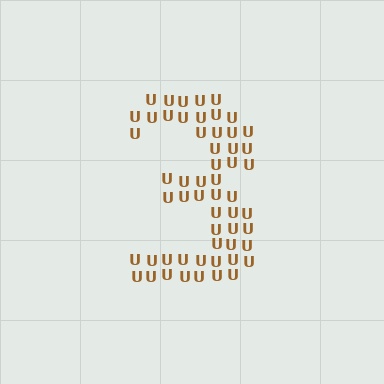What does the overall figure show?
The overall figure shows the digit 3.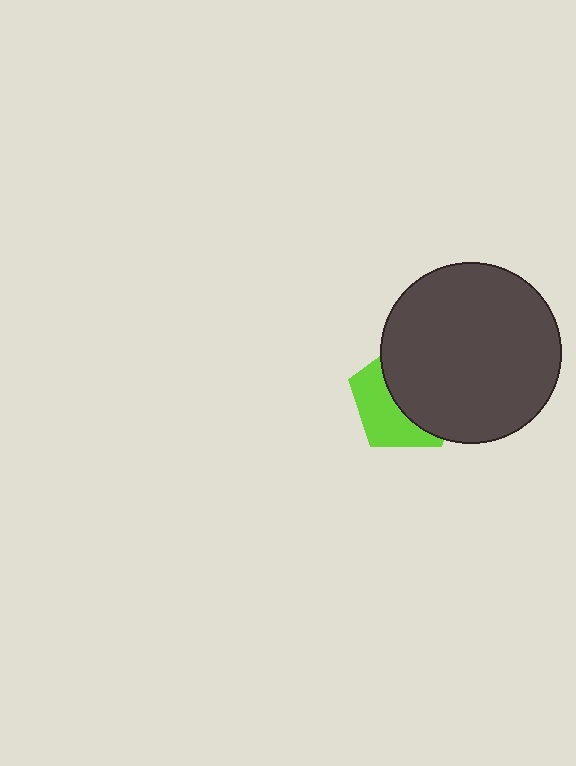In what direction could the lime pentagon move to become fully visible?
The lime pentagon could move left. That would shift it out from behind the dark gray circle entirely.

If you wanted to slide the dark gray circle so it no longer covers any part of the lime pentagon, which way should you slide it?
Slide it right — that is the most direct way to separate the two shapes.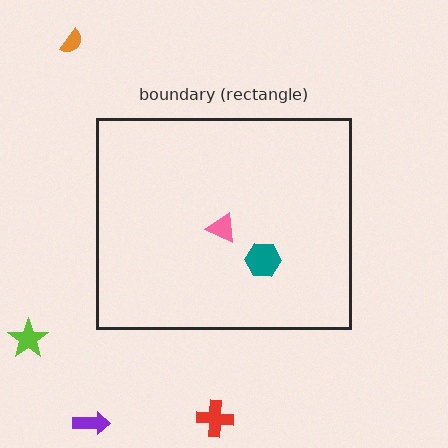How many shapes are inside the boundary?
2 inside, 4 outside.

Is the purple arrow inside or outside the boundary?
Outside.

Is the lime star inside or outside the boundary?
Outside.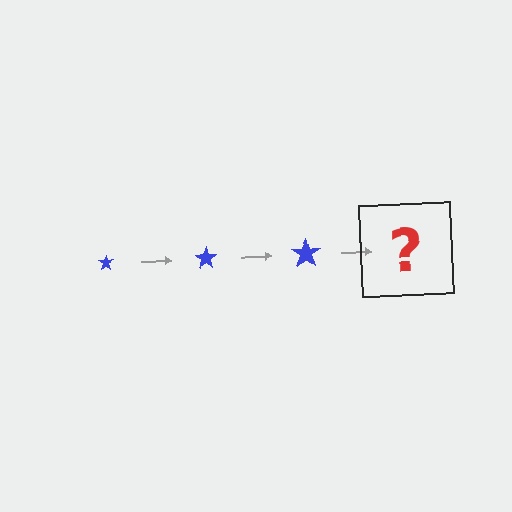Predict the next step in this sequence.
The next step is a blue star, larger than the previous one.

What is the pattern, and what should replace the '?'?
The pattern is that the star gets progressively larger each step. The '?' should be a blue star, larger than the previous one.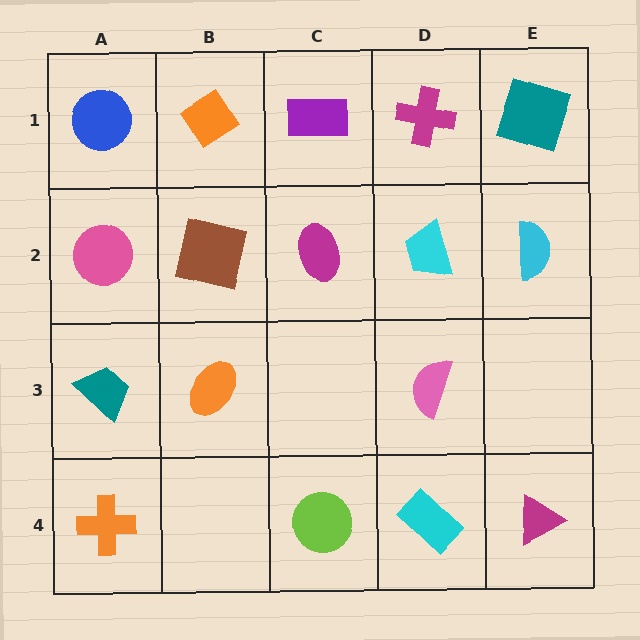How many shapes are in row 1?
5 shapes.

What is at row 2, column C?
A magenta ellipse.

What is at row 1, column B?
An orange diamond.